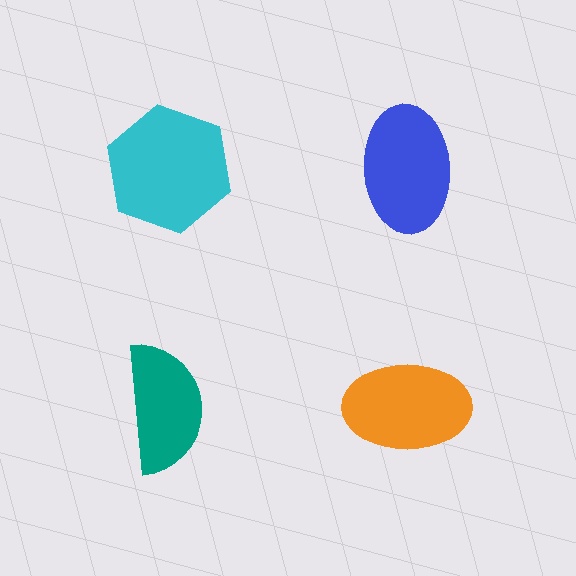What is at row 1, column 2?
A blue ellipse.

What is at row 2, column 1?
A teal semicircle.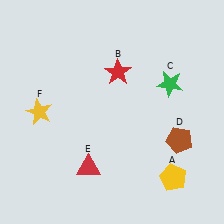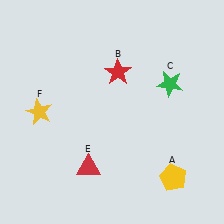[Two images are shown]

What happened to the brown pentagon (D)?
The brown pentagon (D) was removed in Image 2. It was in the bottom-right area of Image 1.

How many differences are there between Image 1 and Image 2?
There is 1 difference between the two images.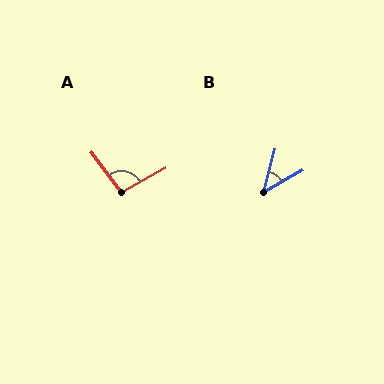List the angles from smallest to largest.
B (47°), A (98°).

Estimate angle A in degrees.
Approximately 98 degrees.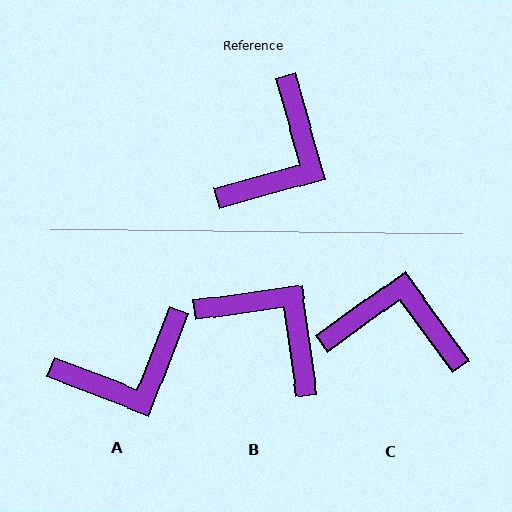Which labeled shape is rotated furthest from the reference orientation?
C, about 110 degrees away.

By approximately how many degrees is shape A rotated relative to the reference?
Approximately 37 degrees clockwise.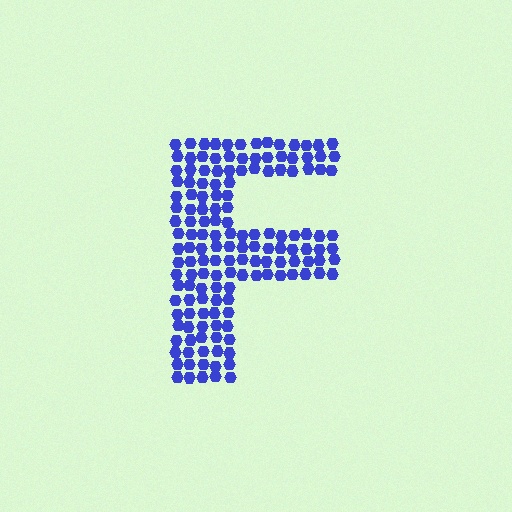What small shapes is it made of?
It is made of small hexagons.